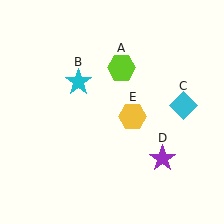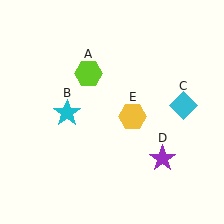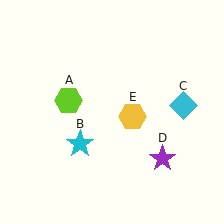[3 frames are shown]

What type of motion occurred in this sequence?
The lime hexagon (object A), cyan star (object B) rotated counterclockwise around the center of the scene.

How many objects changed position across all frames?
2 objects changed position: lime hexagon (object A), cyan star (object B).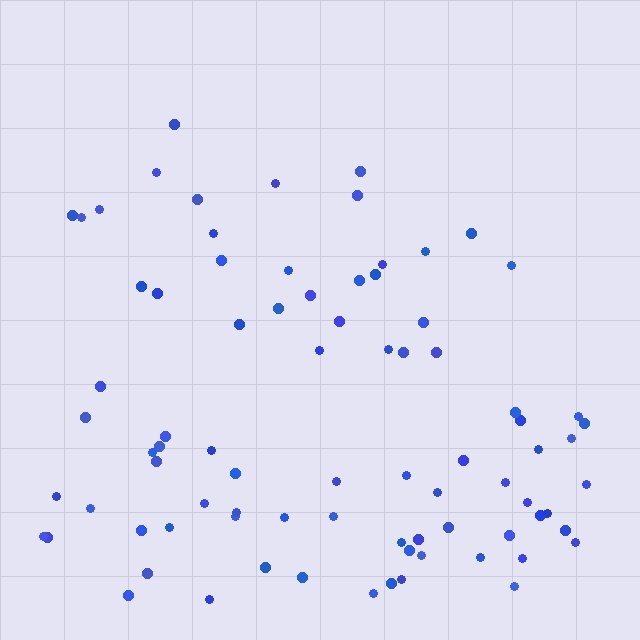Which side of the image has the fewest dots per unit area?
The top.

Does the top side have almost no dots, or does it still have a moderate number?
Still a moderate number, just noticeably fewer than the bottom.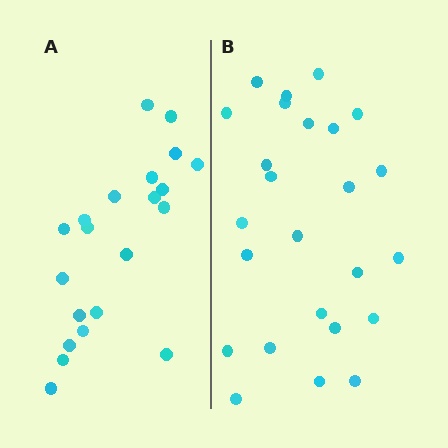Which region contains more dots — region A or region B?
Region B (the right region) has more dots.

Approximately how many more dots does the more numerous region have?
Region B has about 4 more dots than region A.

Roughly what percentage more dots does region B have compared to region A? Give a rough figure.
About 20% more.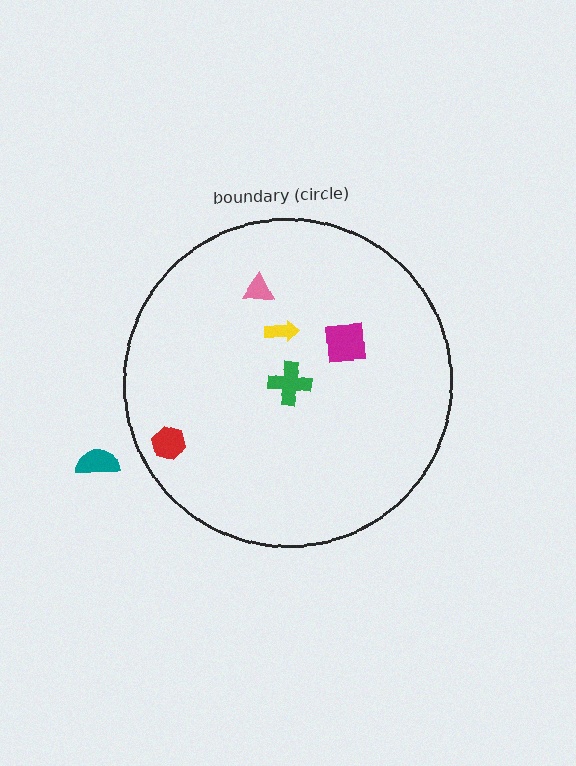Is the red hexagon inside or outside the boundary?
Inside.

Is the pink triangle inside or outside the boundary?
Inside.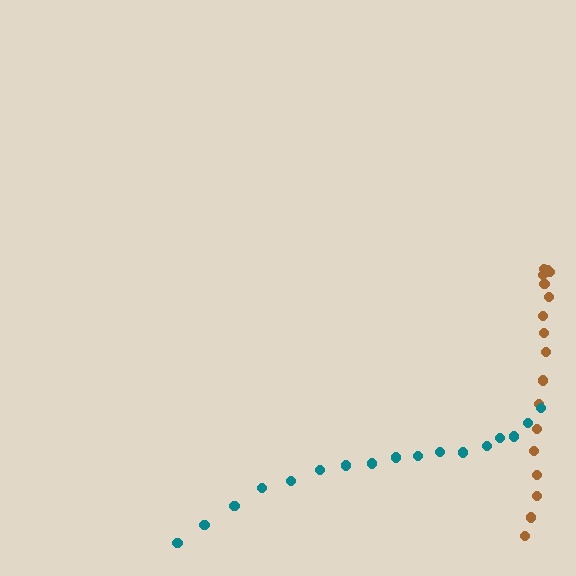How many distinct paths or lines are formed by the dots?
There are 2 distinct paths.